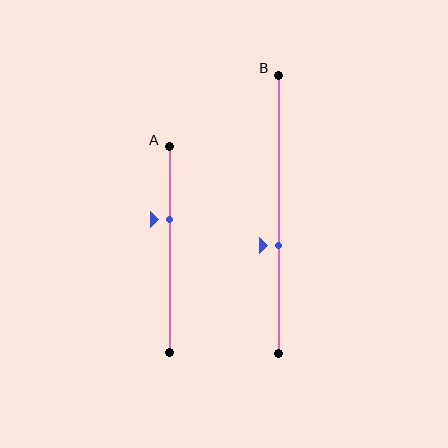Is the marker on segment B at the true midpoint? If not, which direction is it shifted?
No, the marker on segment B is shifted downward by about 11% of the segment length.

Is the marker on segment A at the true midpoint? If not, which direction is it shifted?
No, the marker on segment A is shifted upward by about 14% of the segment length.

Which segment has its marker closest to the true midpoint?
Segment B has its marker closest to the true midpoint.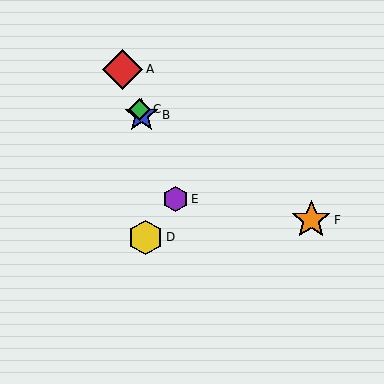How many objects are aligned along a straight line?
4 objects (A, B, C, E) are aligned along a straight line.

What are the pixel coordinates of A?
Object A is at (123, 69).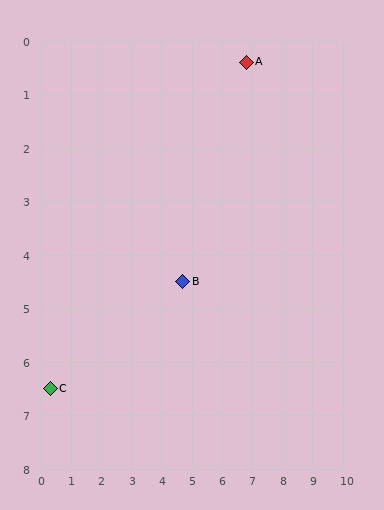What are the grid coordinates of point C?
Point C is at approximately (0.3, 6.5).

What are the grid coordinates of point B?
Point B is at approximately (4.7, 4.5).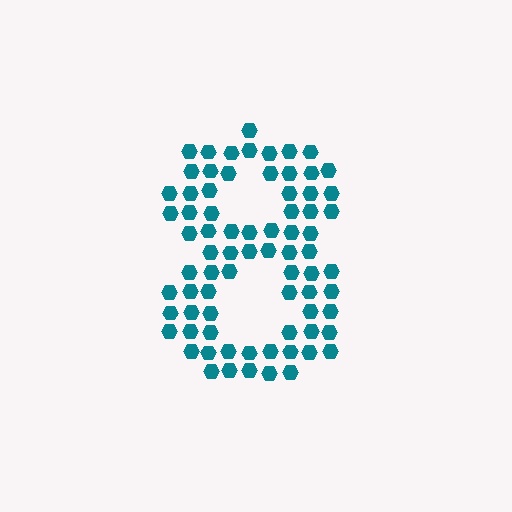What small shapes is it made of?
It is made of small hexagons.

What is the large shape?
The large shape is the digit 8.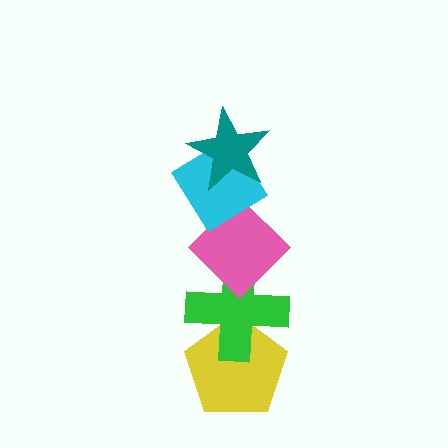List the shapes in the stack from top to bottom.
From top to bottom: the teal star, the cyan diamond, the pink diamond, the green cross, the yellow pentagon.